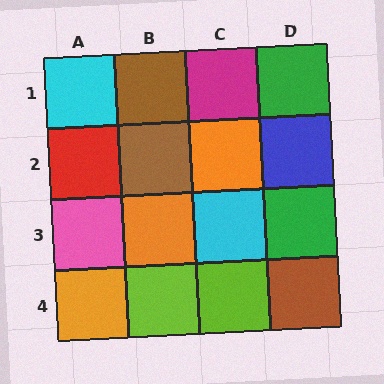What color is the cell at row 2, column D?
Blue.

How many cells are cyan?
2 cells are cyan.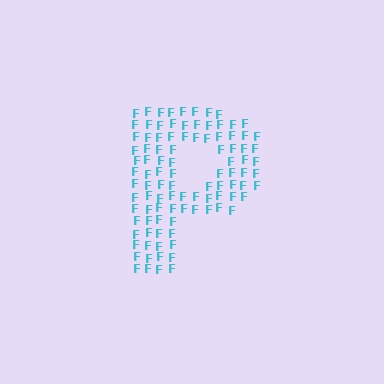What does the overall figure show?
The overall figure shows the letter P.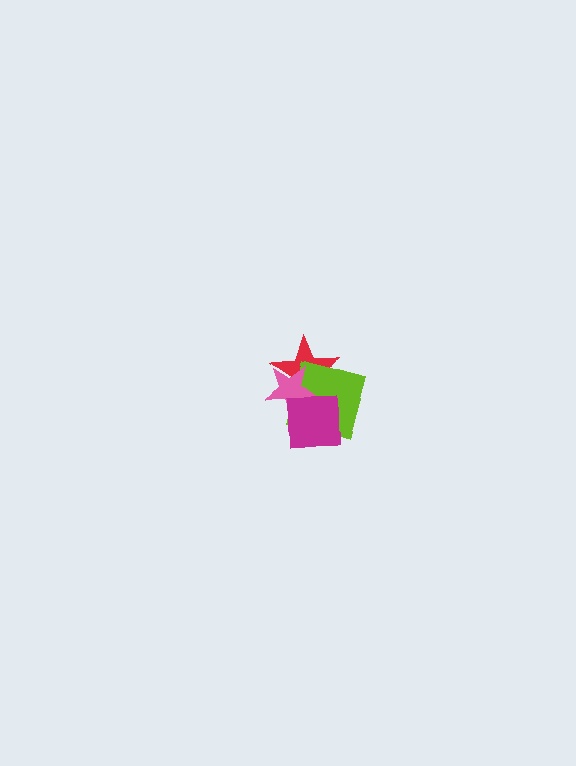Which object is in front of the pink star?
The magenta square is in front of the pink star.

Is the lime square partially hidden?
Yes, it is partially covered by another shape.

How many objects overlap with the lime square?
3 objects overlap with the lime square.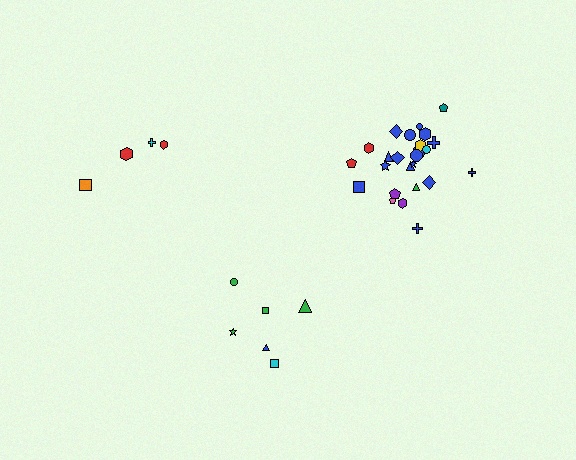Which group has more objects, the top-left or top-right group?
The top-right group.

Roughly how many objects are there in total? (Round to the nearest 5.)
Roughly 35 objects in total.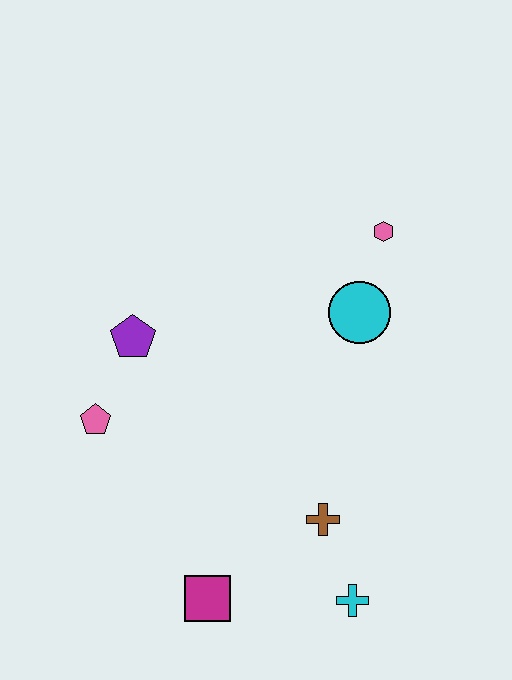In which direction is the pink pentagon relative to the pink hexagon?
The pink pentagon is to the left of the pink hexagon.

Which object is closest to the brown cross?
The cyan cross is closest to the brown cross.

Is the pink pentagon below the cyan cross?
No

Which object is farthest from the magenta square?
The pink hexagon is farthest from the magenta square.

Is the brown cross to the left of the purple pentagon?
No